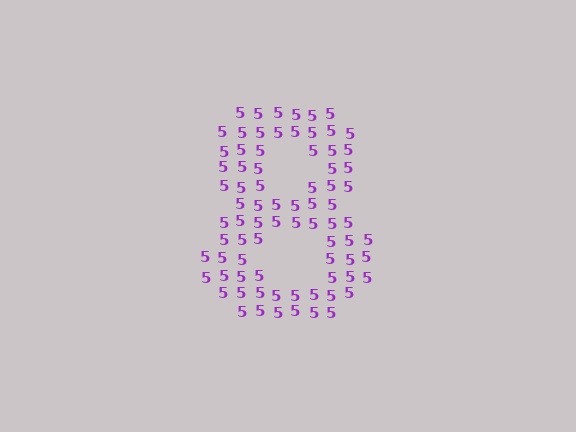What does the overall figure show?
The overall figure shows the digit 8.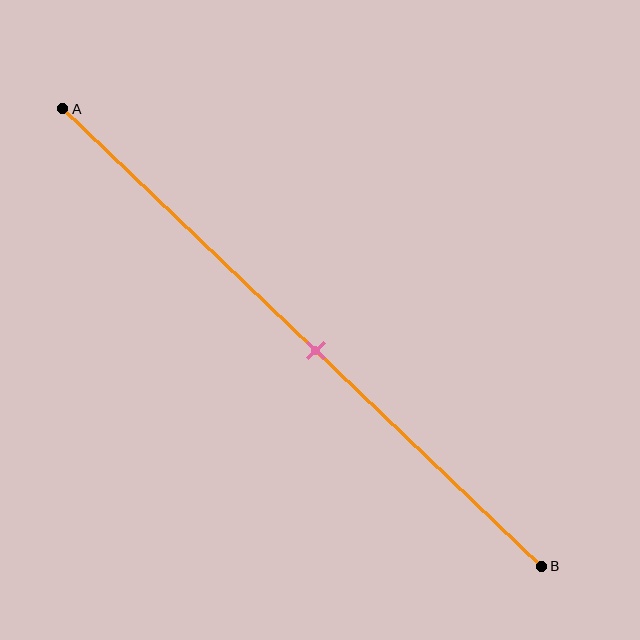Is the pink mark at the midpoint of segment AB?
Yes, the mark is approximately at the midpoint.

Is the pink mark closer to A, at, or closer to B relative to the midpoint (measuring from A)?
The pink mark is approximately at the midpoint of segment AB.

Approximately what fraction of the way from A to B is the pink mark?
The pink mark is approximately 55% of the way from A to B.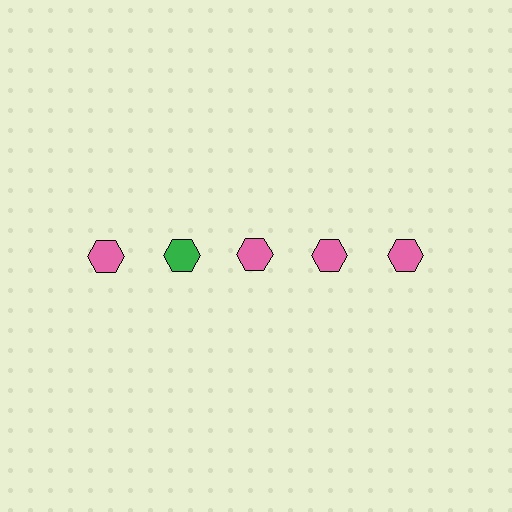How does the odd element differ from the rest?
It has a different color: green instead of pink.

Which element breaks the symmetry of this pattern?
The green hexagon in the top row, second from left column breaks the symmetry. All other shapes are pink hexagons.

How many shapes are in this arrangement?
There are 5 shapes arranged in a grid pattern.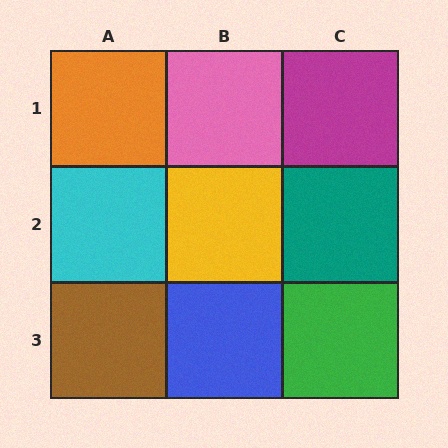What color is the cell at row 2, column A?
Cyan.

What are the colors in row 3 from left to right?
Brown, blue, green.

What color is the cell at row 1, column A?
Orange.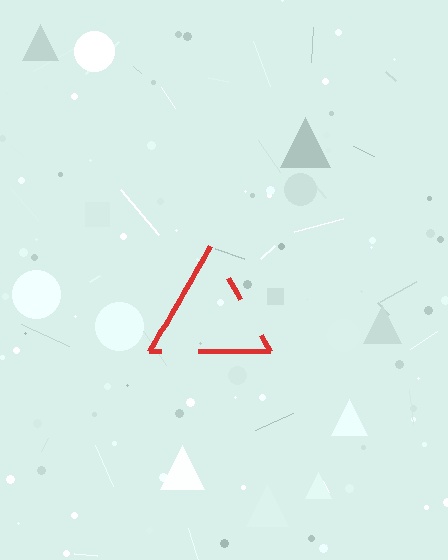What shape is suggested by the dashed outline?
The dashed outline suggests a triangle.